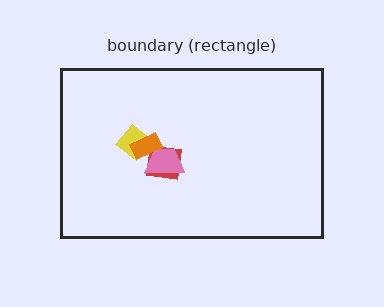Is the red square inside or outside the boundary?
Inside.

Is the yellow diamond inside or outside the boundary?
Inside.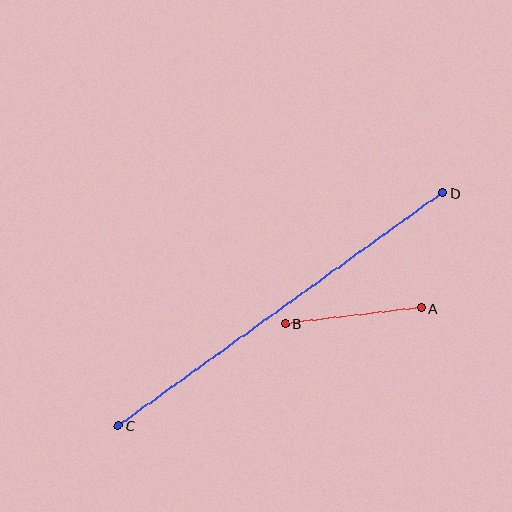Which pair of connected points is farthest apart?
Points C and D are farthest apart.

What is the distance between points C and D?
The distance is approximately 400 pixels.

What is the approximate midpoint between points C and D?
The midpoint is at approximately (280, 309) pixels.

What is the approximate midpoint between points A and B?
The midpoint is at approximately (353, 316) pixels.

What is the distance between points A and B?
The distance is approximately 137 pixels.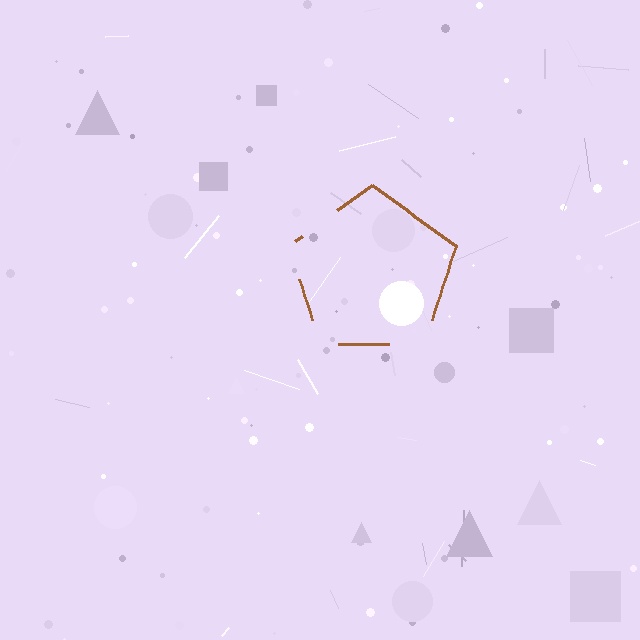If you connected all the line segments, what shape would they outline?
They would outline a pentagon.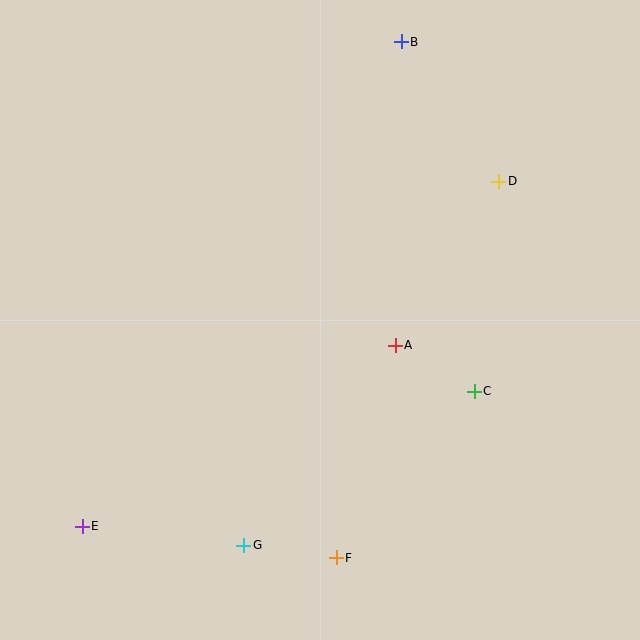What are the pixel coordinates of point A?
Point A is at (395, 345).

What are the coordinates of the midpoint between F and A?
The midpoint between F and A is at (366, 452).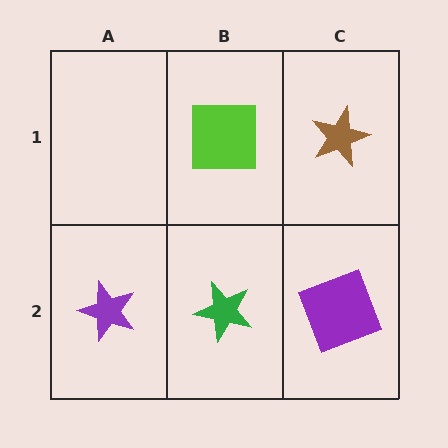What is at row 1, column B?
A lime square.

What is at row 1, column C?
A brown star.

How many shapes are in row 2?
3 shapes.